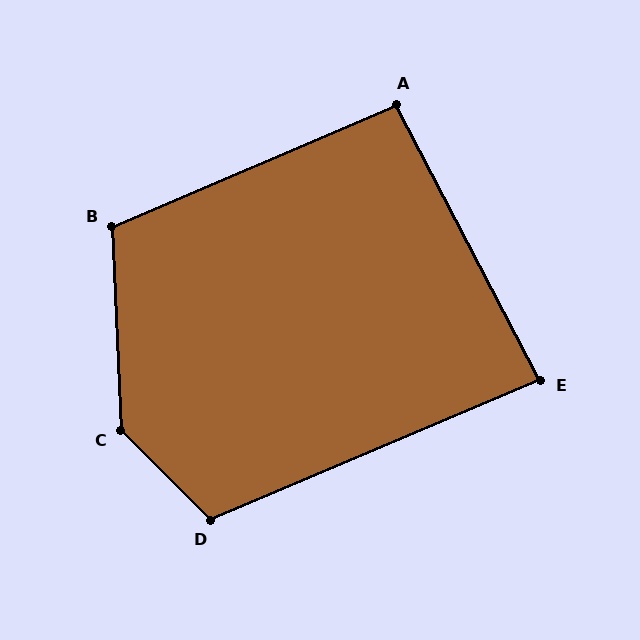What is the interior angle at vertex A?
Approximately 94 degrees (approximately right).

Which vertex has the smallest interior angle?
E, at approximately 85 degrees.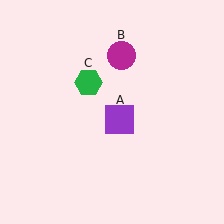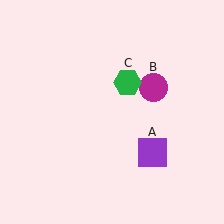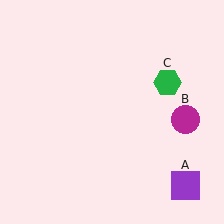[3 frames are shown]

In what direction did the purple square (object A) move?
The purple square (object A) moved down and to the right.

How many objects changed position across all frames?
3 objects changed position: purple square (object A), magenta circle (object B), green hexagon (object C).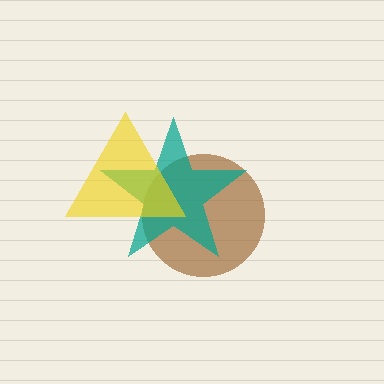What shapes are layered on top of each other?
The layered shapes are: a brown circle, a teal star, a yellow triangle.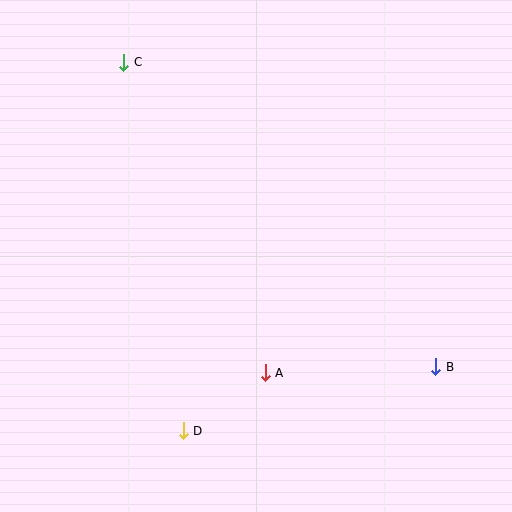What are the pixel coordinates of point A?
Point A is at (265, 373).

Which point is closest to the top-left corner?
Point C is closest to the top-left corner.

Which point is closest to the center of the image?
Point A at (265, 373) is closest to the center.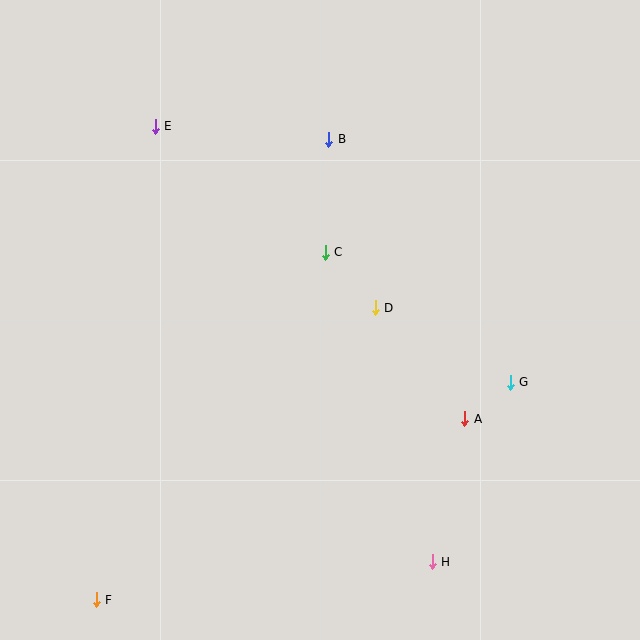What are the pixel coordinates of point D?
Point D is at (375, 308).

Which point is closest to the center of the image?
Point D at (375, 308) is closest to the center.